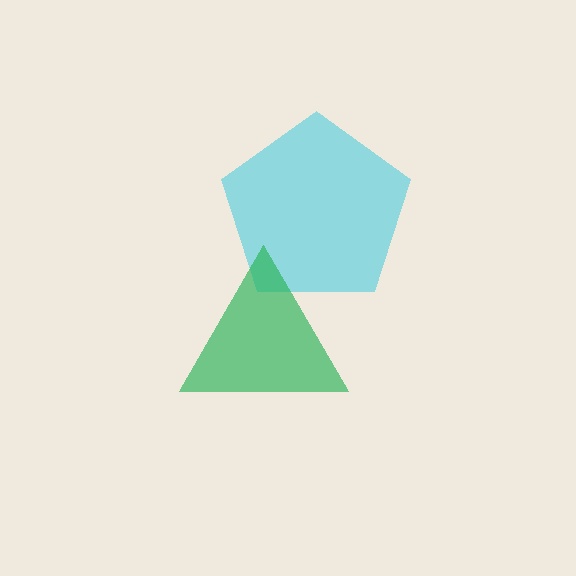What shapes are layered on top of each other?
The layered shapes are: a cyan pentagon, a green triangle.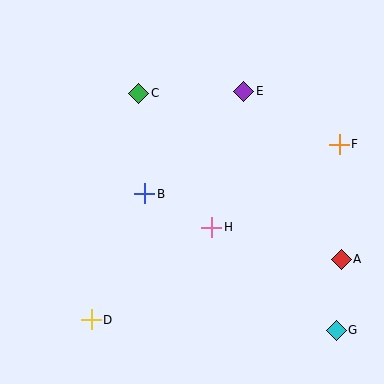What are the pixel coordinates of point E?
Point E is at (244, 91).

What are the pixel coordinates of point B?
Point B is at (145, 194).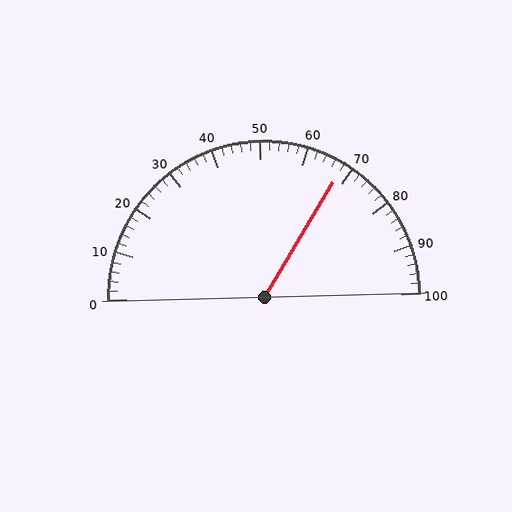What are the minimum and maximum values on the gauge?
The gauge ranges from 0 to 100.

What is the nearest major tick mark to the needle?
The nearest major tick mark is 70.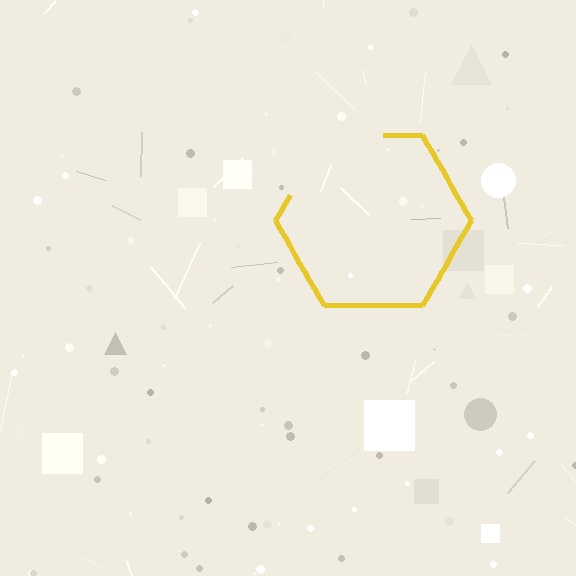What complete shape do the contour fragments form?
The contour fragments form a hexagon.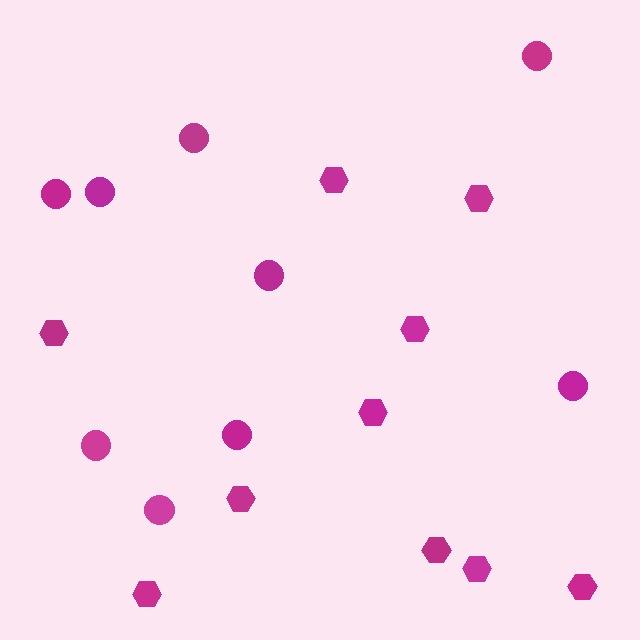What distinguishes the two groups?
There are 2 groups: one group of circles (9) and one group of hexagons (10).